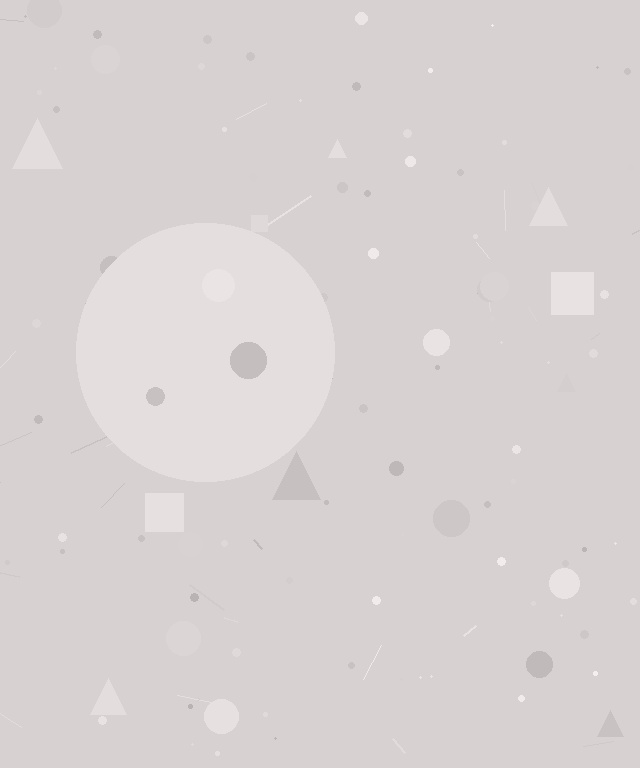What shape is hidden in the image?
A circle is hidden in the image.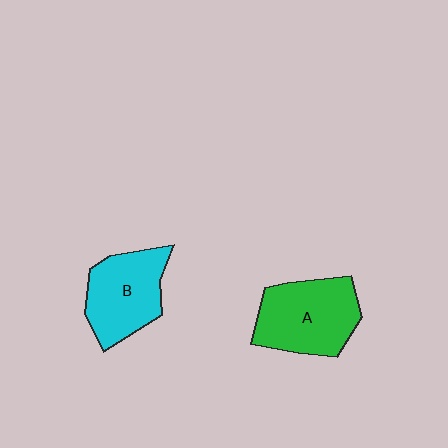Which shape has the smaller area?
Shape B (cyan).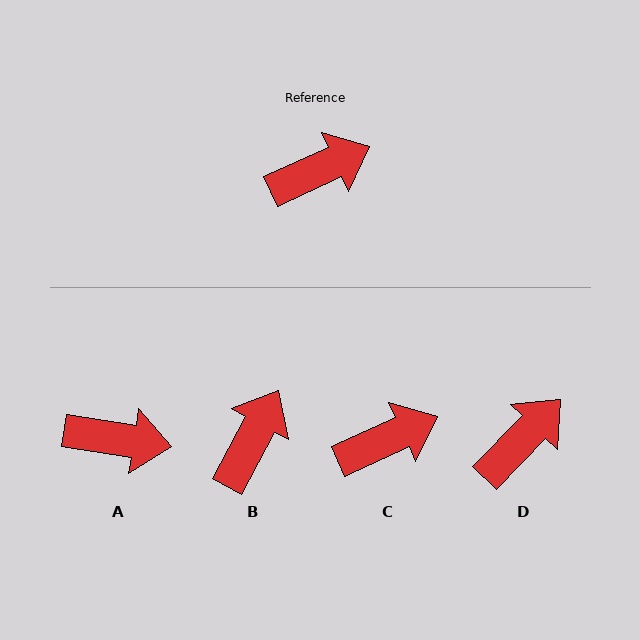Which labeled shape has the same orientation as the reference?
C.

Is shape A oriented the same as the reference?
No, it is off by about 33 degrees.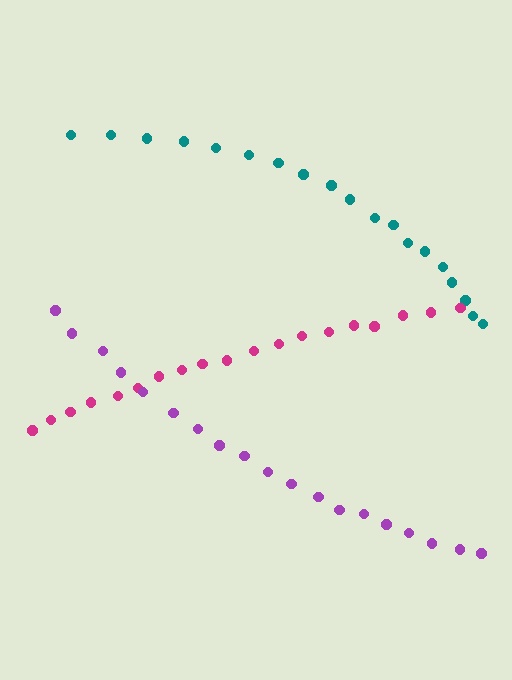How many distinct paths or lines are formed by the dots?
There are 3 distinct paths.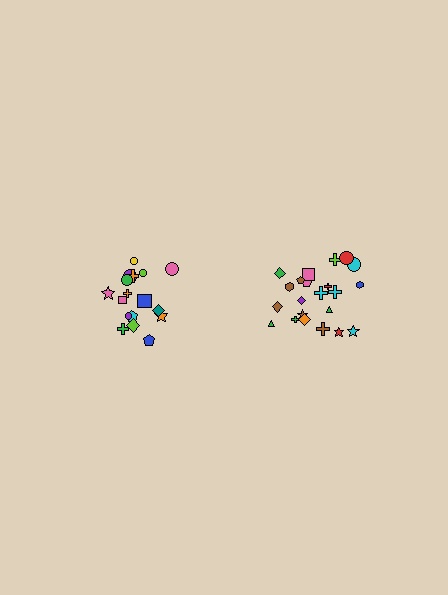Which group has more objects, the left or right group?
The right group.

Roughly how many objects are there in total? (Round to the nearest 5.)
Roughly 40 objects in total.